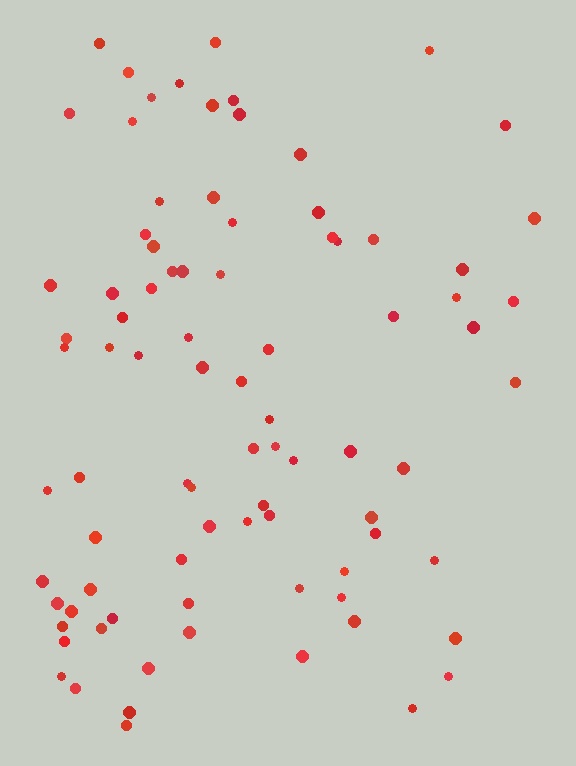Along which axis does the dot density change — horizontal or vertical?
Horizontal.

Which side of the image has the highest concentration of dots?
The left.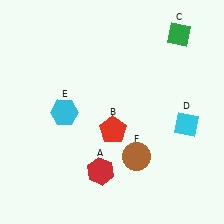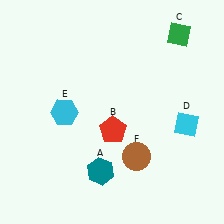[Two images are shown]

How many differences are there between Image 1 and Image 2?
There is 1 difference between the two images.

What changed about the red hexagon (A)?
In Image 1, A is red. In Image 2, it changed to teal.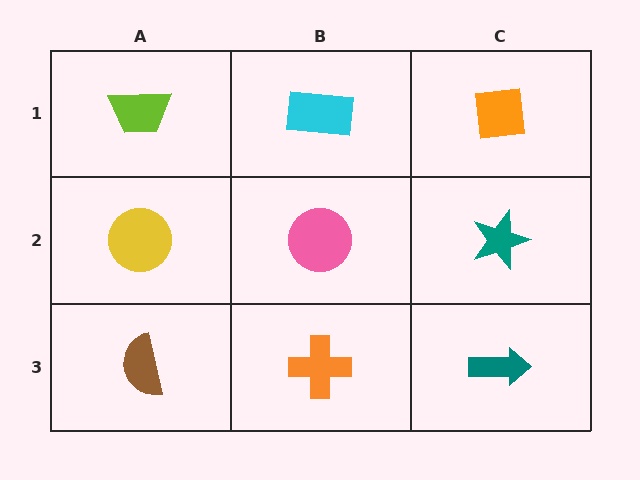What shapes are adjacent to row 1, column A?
A yellow circle (row 2, column A), a cyan rectangle (row 1, column B).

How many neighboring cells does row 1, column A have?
2.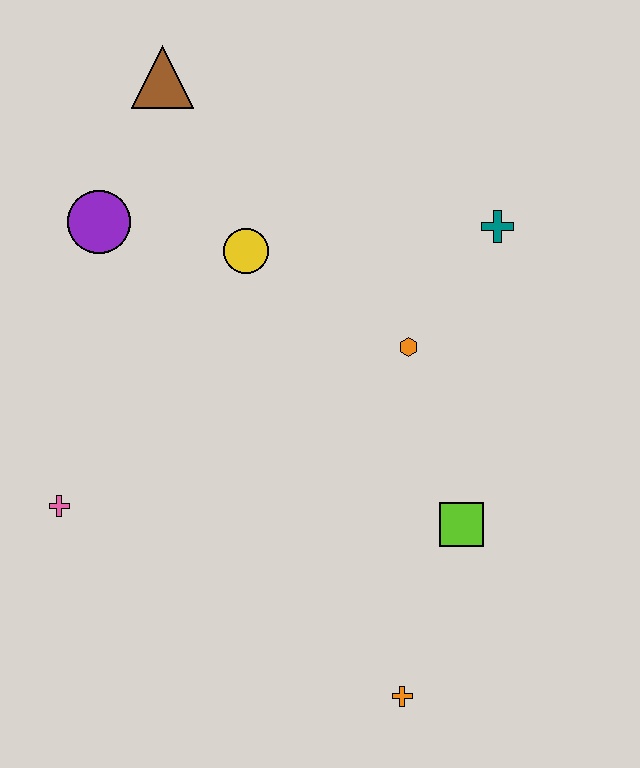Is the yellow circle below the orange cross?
No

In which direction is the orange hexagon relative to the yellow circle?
The orange hexagon is to the right of the yellow circle.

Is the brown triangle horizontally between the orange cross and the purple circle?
Yes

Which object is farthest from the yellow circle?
The orange cross is farthest from the yellow circle.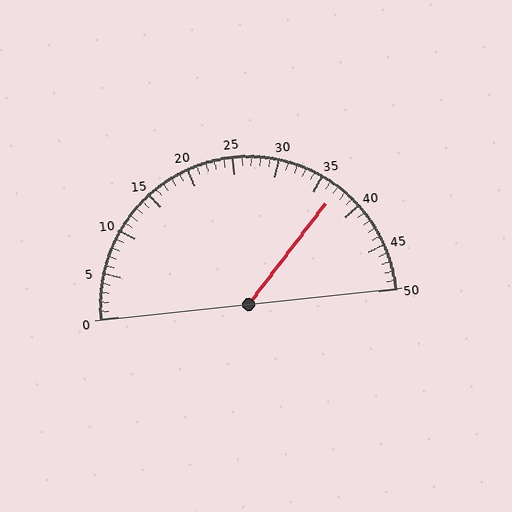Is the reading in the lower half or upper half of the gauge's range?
The reading is in the upper half of the range (0 to 50).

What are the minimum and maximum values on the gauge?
The gauge ranges from 0 to 50.